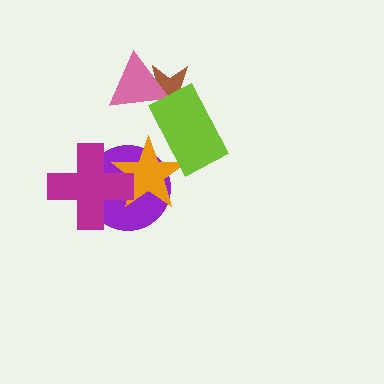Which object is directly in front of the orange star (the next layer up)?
The magenta cross is directly in front of the orange star.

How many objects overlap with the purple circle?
2 objects overlap with the purple circle.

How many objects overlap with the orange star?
3 objects overlap with the orange star.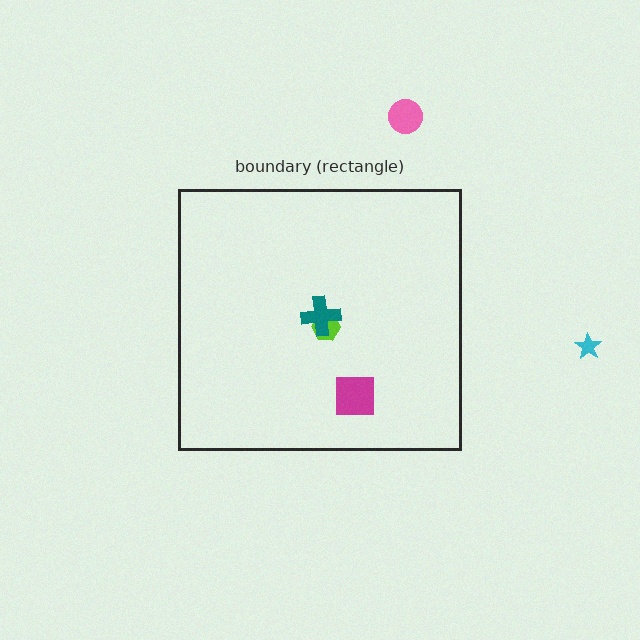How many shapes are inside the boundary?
3 inside, 2 outside.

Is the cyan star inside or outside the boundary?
Outside.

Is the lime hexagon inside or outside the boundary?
Inside.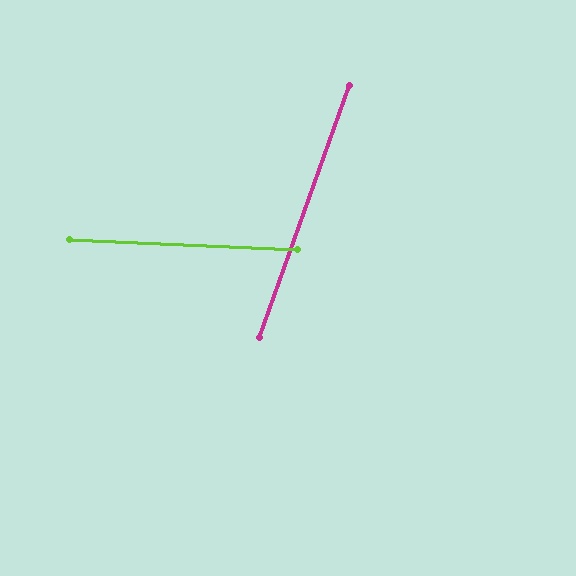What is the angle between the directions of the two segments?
Approximately 73 degrees.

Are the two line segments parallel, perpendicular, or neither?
Neither parallel nor perpendicular — they differ by about 73°.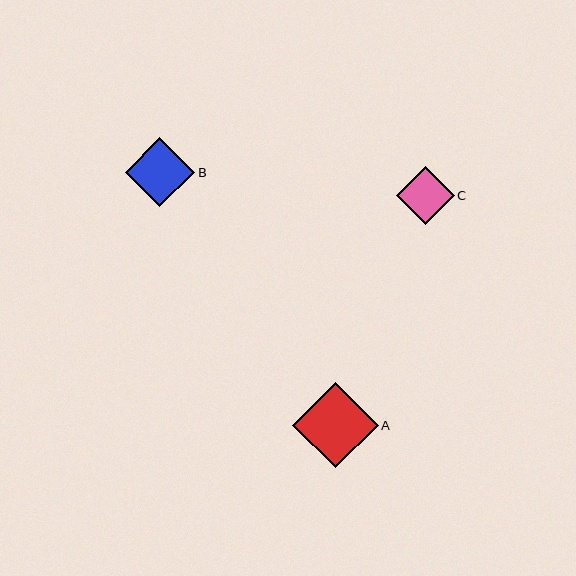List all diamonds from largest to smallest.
From largest to smallest: A, B, C.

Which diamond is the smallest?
Diamond C is the smallest with a size of approximately 58 pixels.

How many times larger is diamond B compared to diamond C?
Diamond B is approximately 1.2 times the size of diamond C.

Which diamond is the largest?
Diamond A is the largest with a size of approximately 85 pixels.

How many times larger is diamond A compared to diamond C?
Diamond A is approximately 1.5 times the size of diamond C.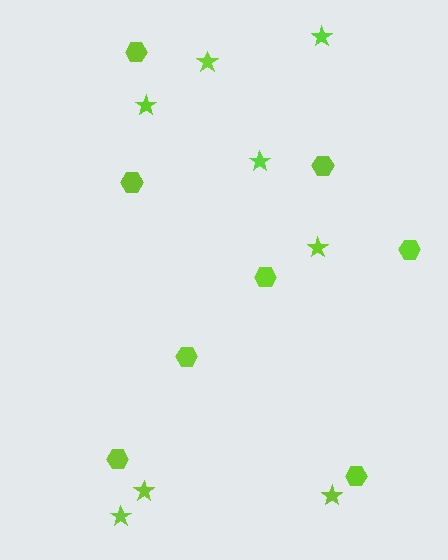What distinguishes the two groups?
There are 2 groups: one group of hexagons (8) and one group of stars (8).